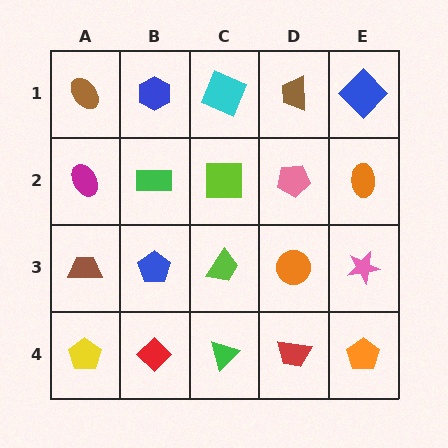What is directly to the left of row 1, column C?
A blue hexagon.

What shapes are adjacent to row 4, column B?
A blue pentagon (row 3, column B), a yellow pentagon (row 4, column A), a green triangle (row 4, column C).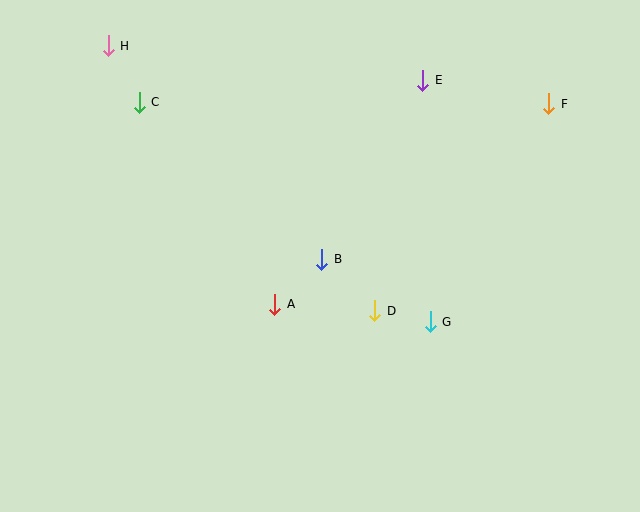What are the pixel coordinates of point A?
Point A is at (275, 304).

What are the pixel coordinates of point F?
Point F is at (549, 104).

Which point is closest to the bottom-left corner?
Point A is closest to the bottom-left corner.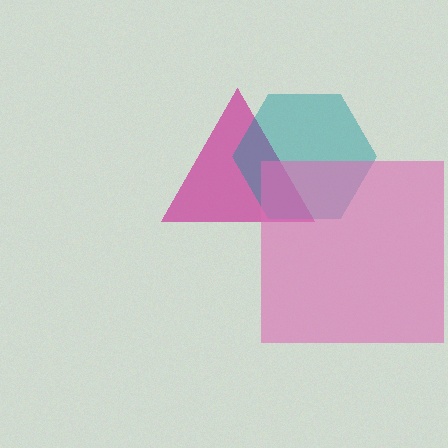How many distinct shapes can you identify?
There are 3 distinct shapes: a magenta triangle, a teal hexagon, a pink square.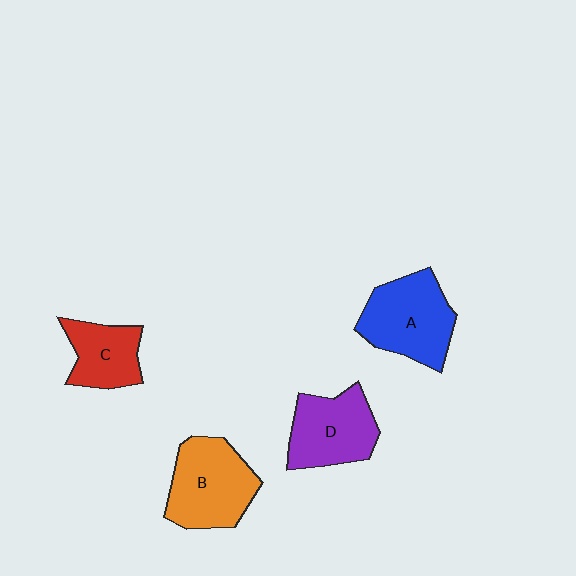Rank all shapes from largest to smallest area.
From largest to smallest: B (orange), A (blue), D (purple), C (red).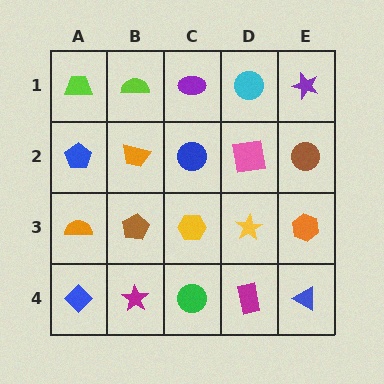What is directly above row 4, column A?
An orange semicircle.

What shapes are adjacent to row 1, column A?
A blue pentagon (row 2, column A), a lime semicircle (row 1, column B).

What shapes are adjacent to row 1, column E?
A brown circle (row 2, column E), a cyan circle (row 1, column D).